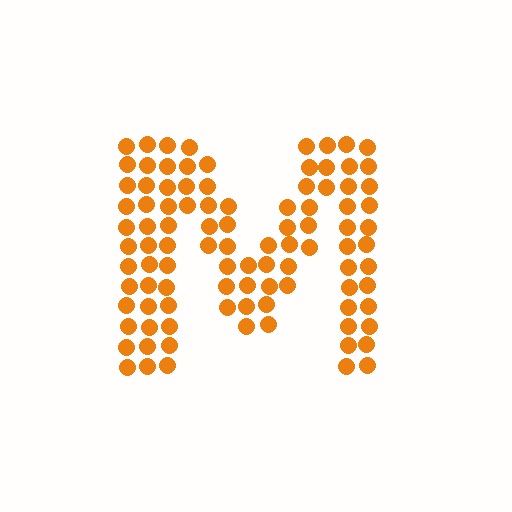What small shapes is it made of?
It is made of small circles.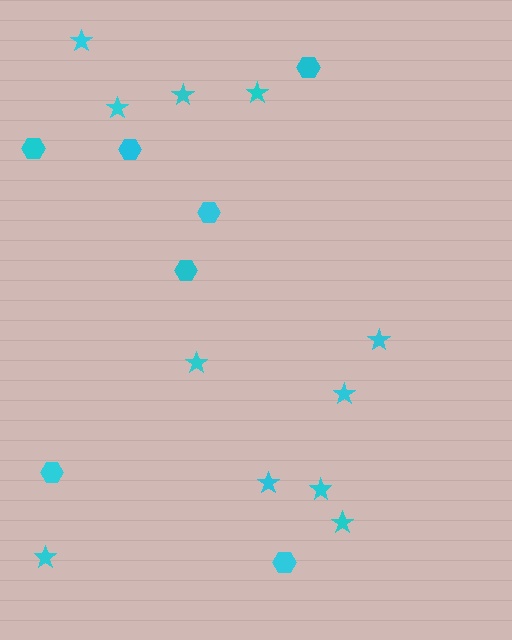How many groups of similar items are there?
There are 2 groups: one group of hexagons (7) and one group of stars (11).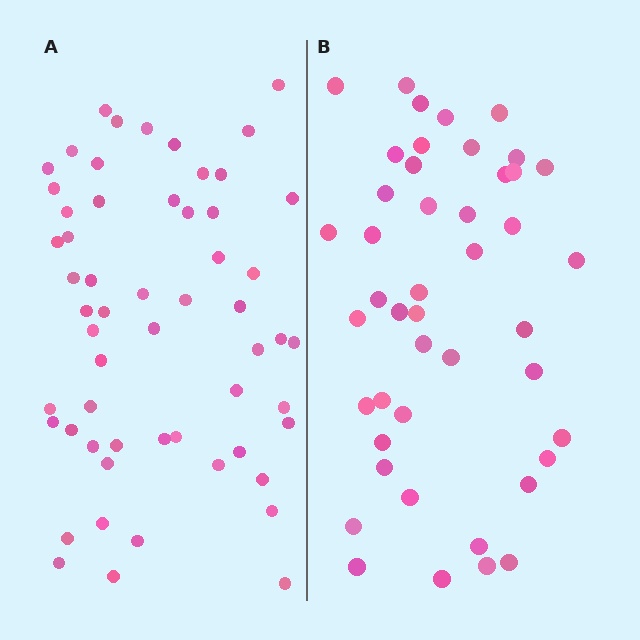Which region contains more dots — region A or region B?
Region A (the left region) has more dots.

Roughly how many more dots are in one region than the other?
Region A has roughly 12 or so more dots than region B.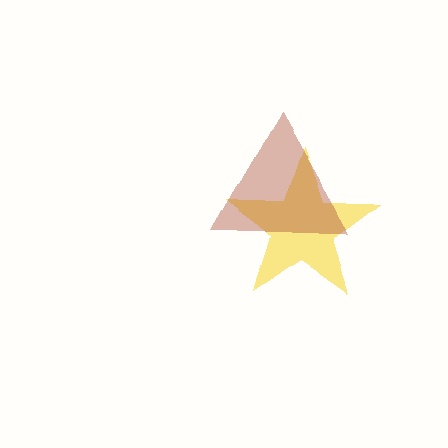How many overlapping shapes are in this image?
There are 2 overlapping shapes in the image.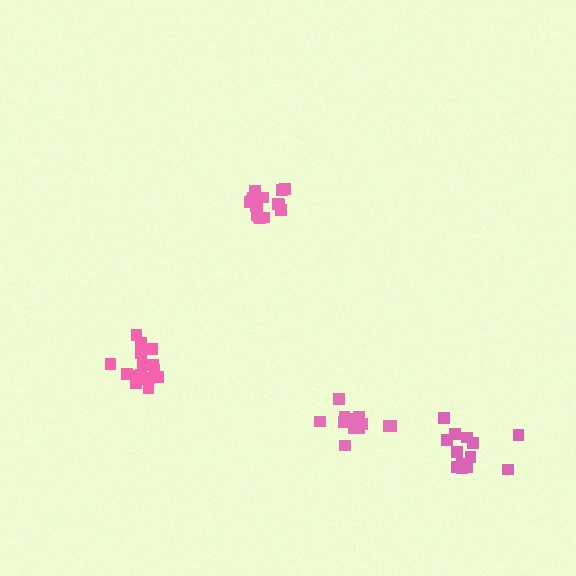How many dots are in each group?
Group 1: 17 dots, Group 2: 17 dots, Group 3: 14 dots, Group 4: 13 dots (61 total).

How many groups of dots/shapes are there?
There are 4 groups.